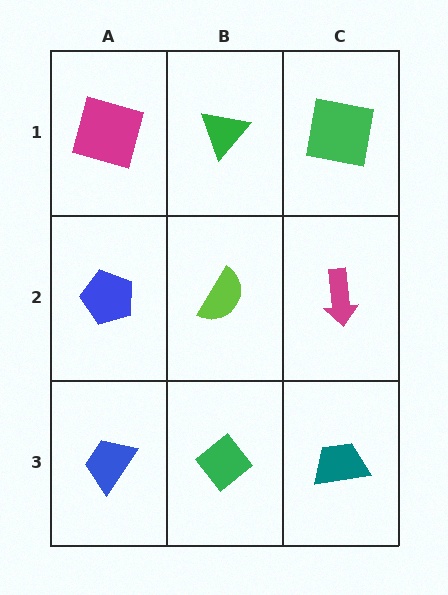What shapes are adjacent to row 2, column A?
A magenta square (row 1, column A), a blue trapezoid (row 3, column A), a lime semicircle (row 2, column B).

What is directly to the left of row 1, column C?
A green triangle.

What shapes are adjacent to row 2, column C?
A green square (row 1, column C), a teal trapezoid (row 3, column C), a lime semicircle (row 2, column B).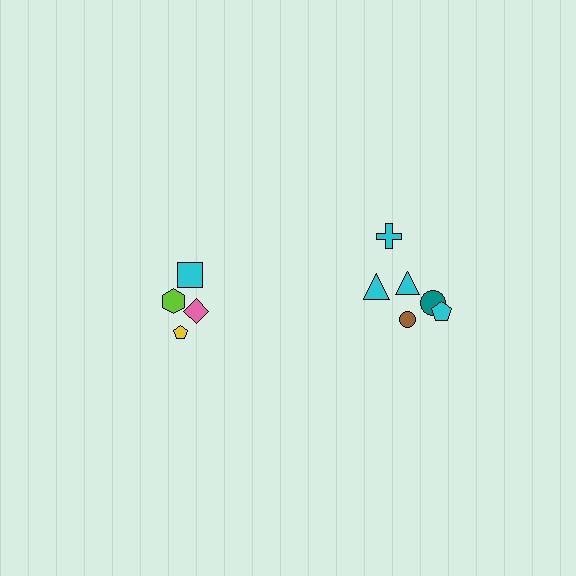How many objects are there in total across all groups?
There are 10 objects.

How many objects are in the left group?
There are 4 objects.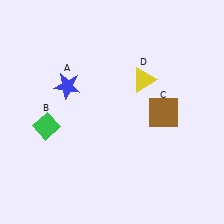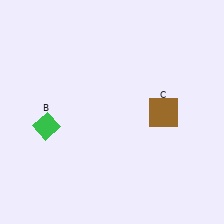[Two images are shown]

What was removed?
The yellow triangle (D), the blue star (A) were removed in Image 2.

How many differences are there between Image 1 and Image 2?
There are 2 differences between the two images.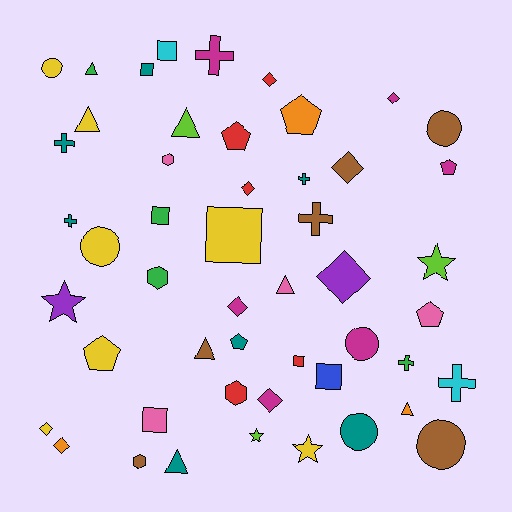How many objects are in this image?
There are 50 objects.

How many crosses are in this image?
There are 7 crosses.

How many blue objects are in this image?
There is 1 blue object.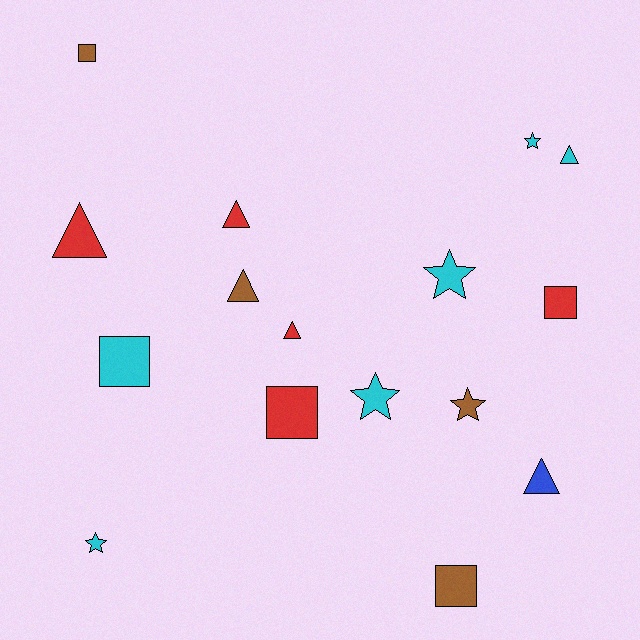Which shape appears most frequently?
Triangle, with 6 objects.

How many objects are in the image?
There are 16 objects.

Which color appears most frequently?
Cyan, with 6 objects.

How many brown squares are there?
There are 2 brown squares.